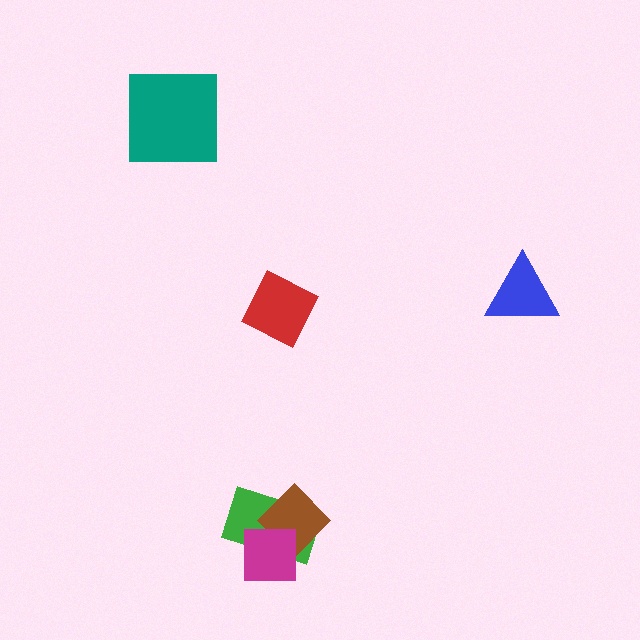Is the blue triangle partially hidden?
No, no other shape covers it.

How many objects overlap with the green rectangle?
2 objects overlap with the green rectangle.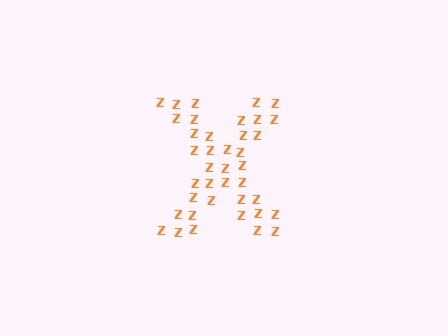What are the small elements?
The small elements are letter Z's.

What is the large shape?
The large shape is the letter X.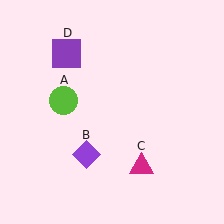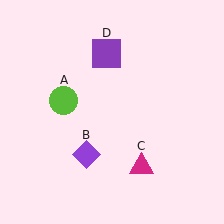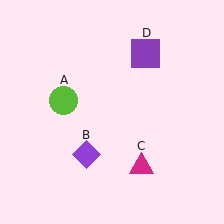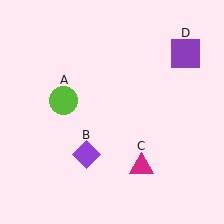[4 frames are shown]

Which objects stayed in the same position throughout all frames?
Lime circle (object A) and purple diamond (object B) and magenta triangle (object C) remained stationary.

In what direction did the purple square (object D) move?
The purple square (object D) moved right.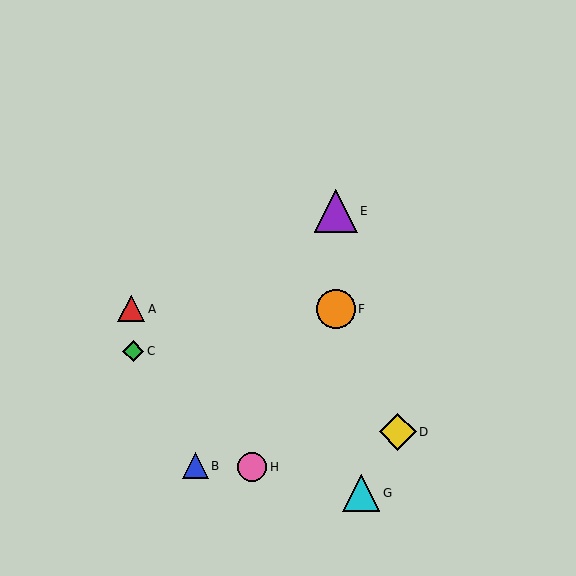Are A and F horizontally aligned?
Yes, both are at y≈309.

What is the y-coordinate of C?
Object C is at y≈351.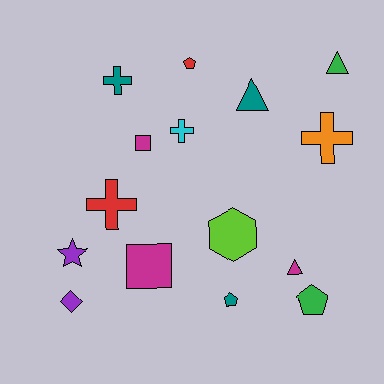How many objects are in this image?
There are 15 objects.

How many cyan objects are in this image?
There is 1 cyan object.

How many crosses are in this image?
There are 4 crosses.